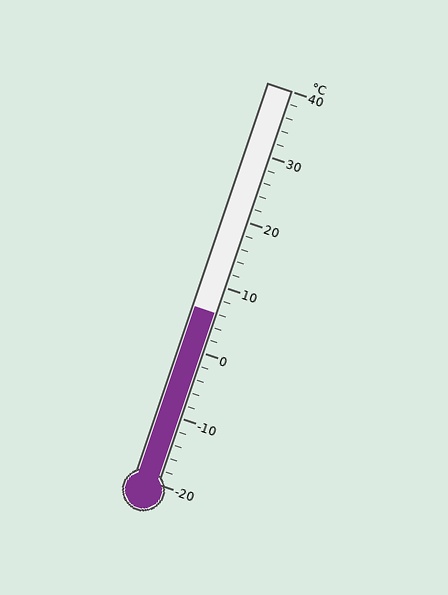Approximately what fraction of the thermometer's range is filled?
The thermometer is filled to approximately 45% of its range.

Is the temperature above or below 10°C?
The temperature is below 10°C.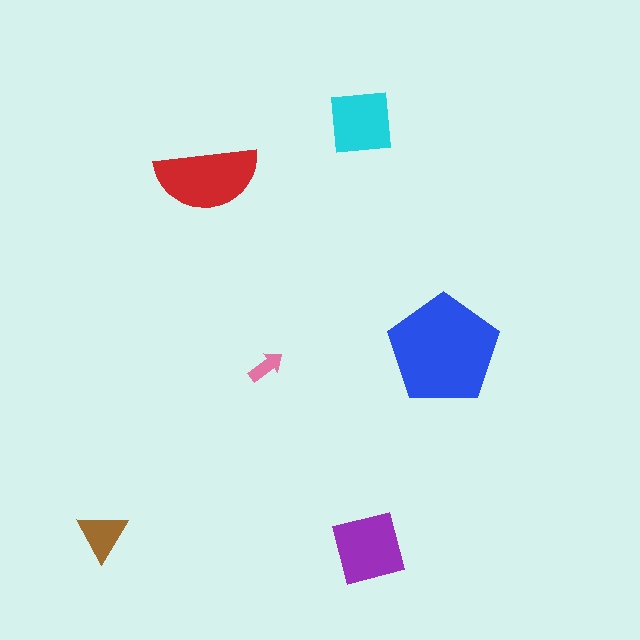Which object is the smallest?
The pink arrow.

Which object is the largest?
The blue pentagon.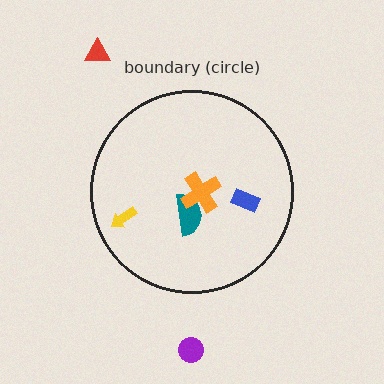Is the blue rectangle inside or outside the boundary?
Inside.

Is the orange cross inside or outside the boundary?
Inside.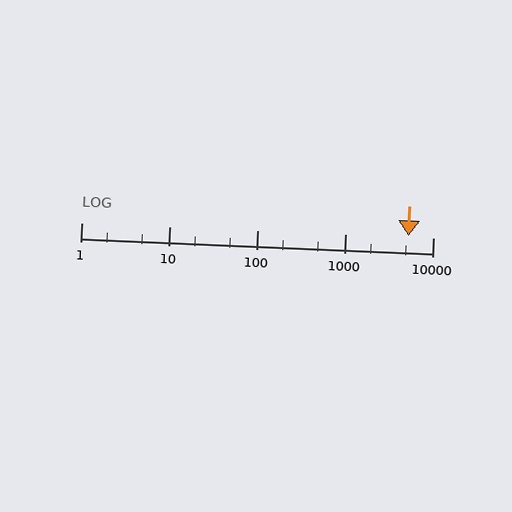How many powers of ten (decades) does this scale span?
The scale spans 4 decades, from 1 to 10000.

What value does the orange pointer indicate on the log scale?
The pointer indicates approximately 5200.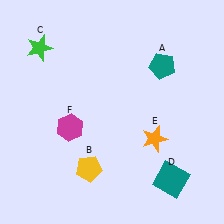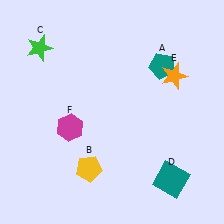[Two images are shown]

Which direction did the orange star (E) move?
The orange star (E) moved up.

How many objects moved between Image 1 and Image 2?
1 object moved between the two images.